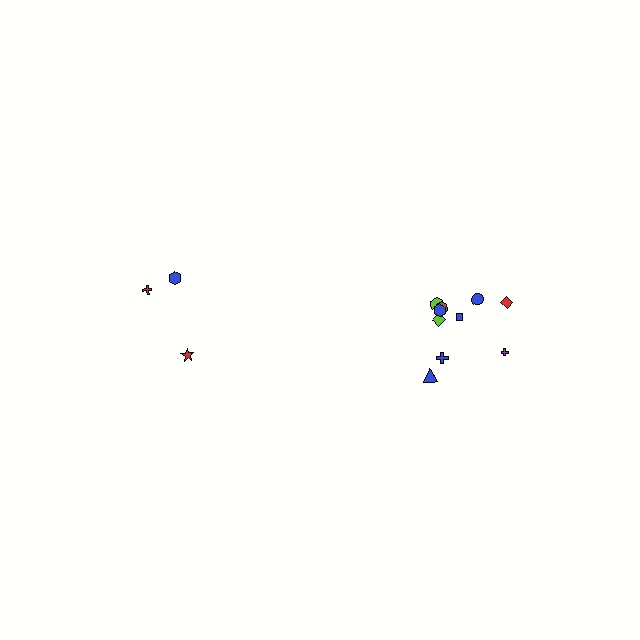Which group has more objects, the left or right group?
The right group.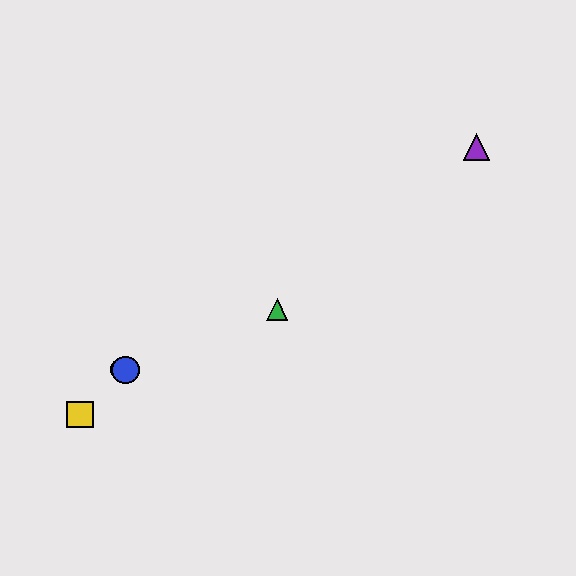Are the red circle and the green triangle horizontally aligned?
No, the red circle is at y≈370 and the green triangle is at y≈309.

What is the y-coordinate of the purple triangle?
The purple triangle is at y≈147.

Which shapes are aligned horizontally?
The red circle, the blue circle are aligned horizontally.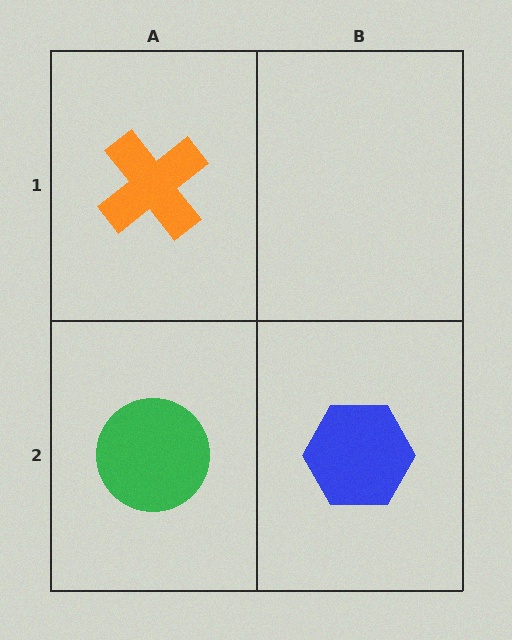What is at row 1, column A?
An orange cross.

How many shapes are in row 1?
1 shape.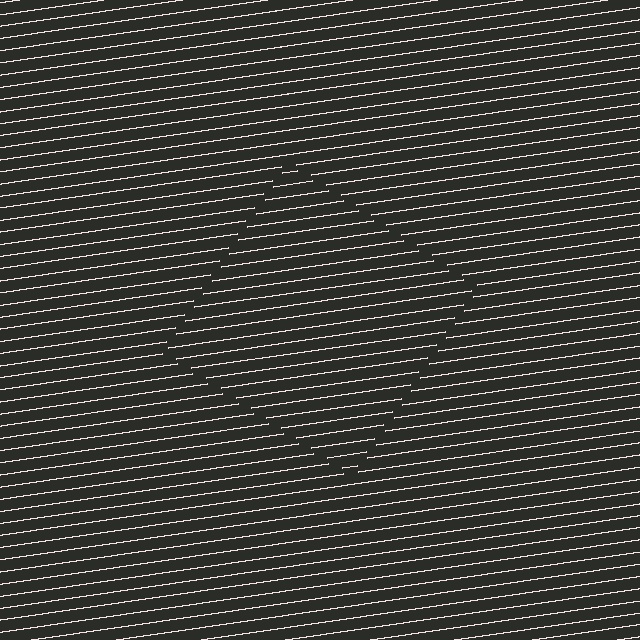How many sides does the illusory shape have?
4 sides — the line-ends trace a square.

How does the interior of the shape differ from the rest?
The interior of the shape contains the same grating, shifted by half a period — the contour is defined by the phase discontinuity where line-ends from the inner and outer gratings abut.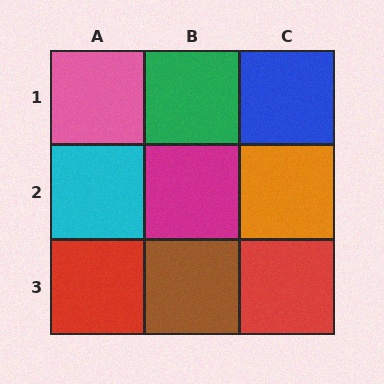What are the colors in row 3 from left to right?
Red, brown, red.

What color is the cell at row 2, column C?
Orange.